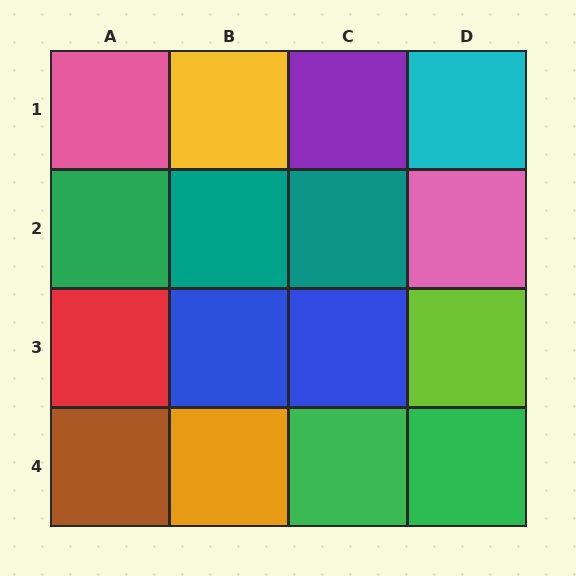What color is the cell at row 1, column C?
Purple.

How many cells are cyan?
1 cell is cyan.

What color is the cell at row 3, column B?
Blue.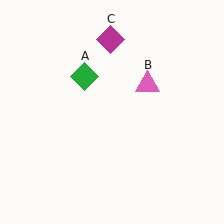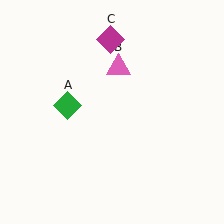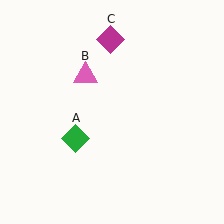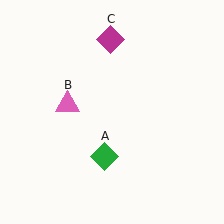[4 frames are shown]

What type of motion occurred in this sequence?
The green diamond (object A), pink triangle (object B) rotated counterclockwise around the center of the scene.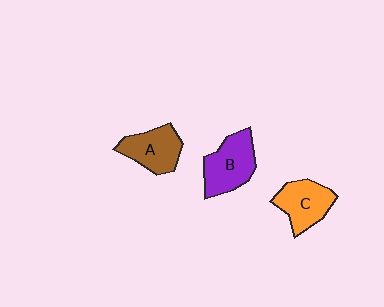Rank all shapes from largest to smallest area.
From largest to smallest: B (purple), C (orange), A (brown).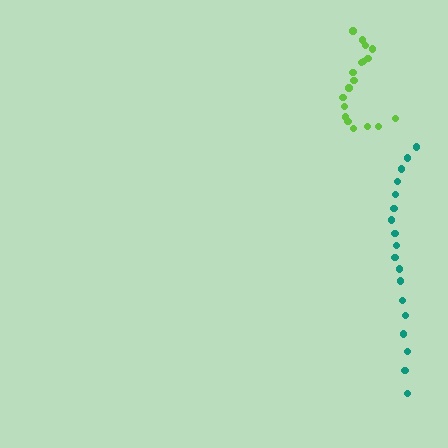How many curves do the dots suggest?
There are 2 distinct paths.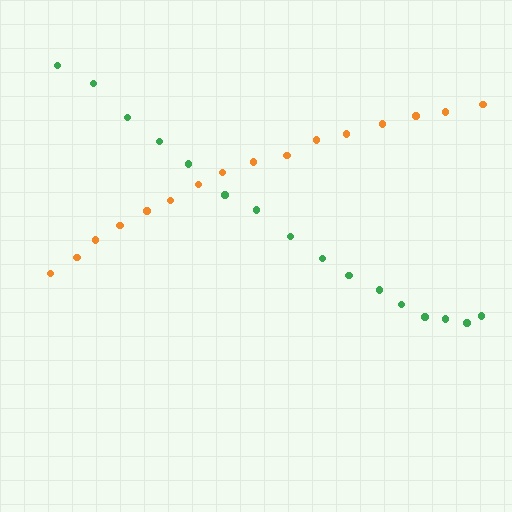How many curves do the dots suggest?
There are 2 distinct paths.